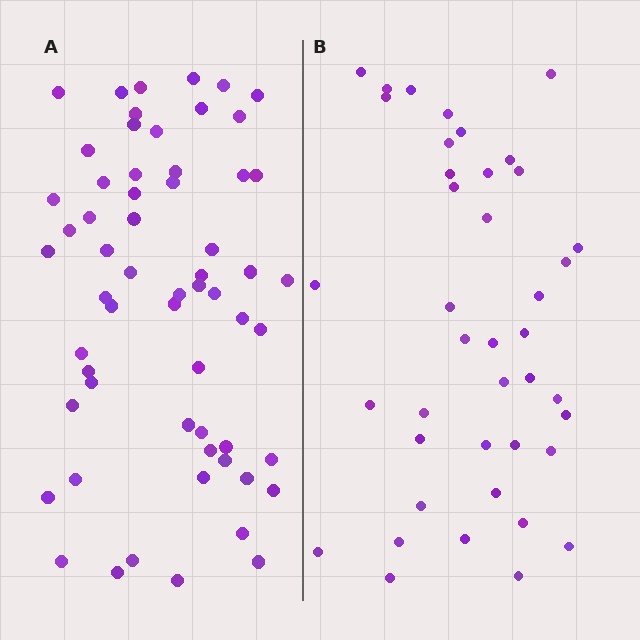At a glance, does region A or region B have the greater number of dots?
Region A (the left region) has more dots.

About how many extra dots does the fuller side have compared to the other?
Region A has approximately 20 more dots than region B.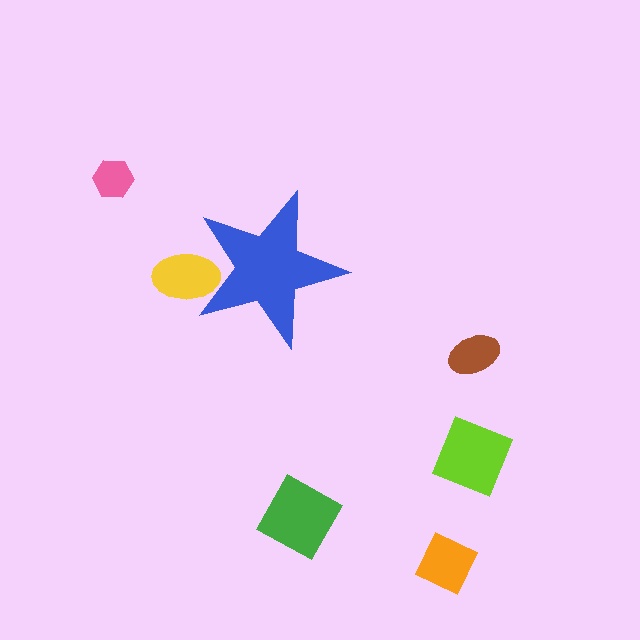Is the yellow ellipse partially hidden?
Yes, the yellow ellipse is partially hidden behind the blue star.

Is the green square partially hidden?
No, the green square is fully visible.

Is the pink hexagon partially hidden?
No, the pink hexagon is fully visible.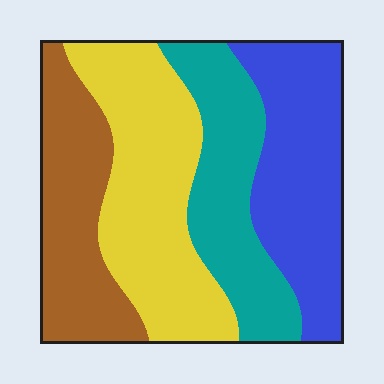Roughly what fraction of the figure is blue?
Blue covers 26% of the figure.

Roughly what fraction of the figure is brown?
Brown covers about 20% of the figure.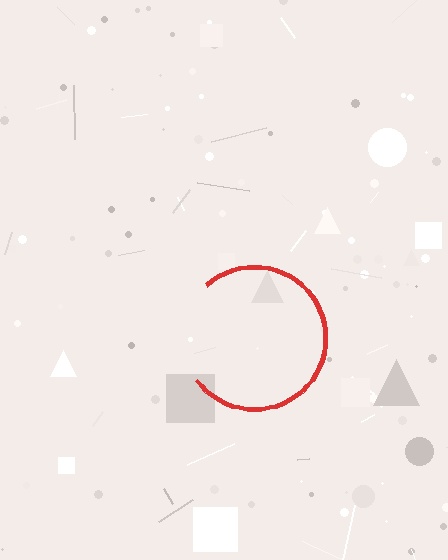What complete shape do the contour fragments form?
The contour fragments form a circle.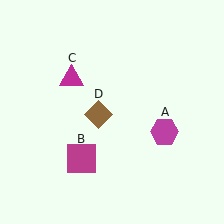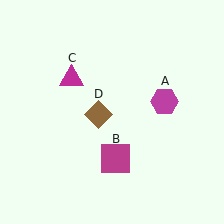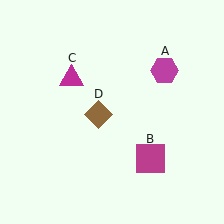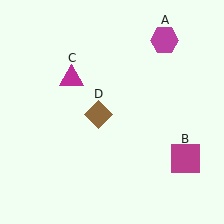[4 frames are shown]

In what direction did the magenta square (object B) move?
The magenta square (object B) moved right.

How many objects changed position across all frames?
2 objects changed position: magenta hexagon (object A), magenta square (object B).